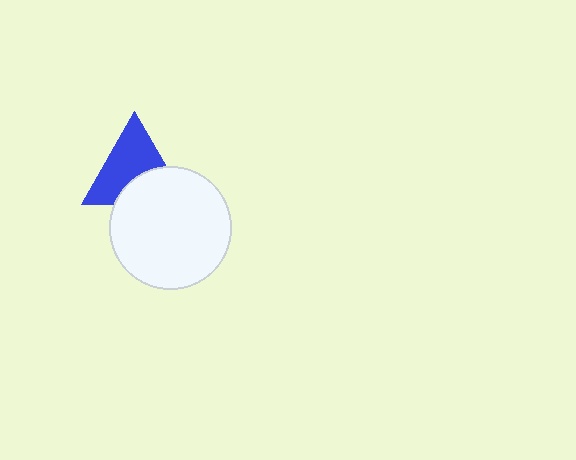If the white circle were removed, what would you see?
You would see the complete blue triangle.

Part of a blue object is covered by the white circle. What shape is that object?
It is a triangle.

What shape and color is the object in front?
The object in front is a white circle.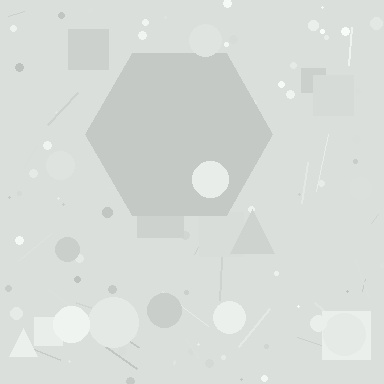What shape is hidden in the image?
A hexagon is hidden in the image.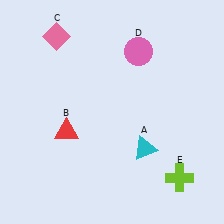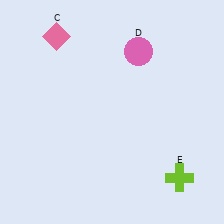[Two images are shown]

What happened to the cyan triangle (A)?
The cyan triangle (A) was removed in Image 2. It was in the bottom-right area of Image 1.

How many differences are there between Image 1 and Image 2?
There are 2 differences between the two images.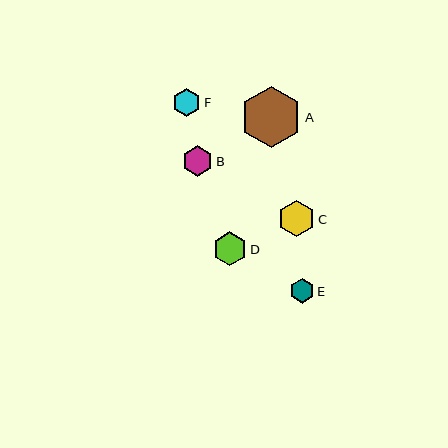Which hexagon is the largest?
Hexagon A is the largest with a size of approximately 61 pixels.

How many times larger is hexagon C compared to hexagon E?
Hexagon C is approximately 1.5 times the size of hexagon E.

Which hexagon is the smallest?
Hexagon E is the smallest with a size of approximately 25 pixels.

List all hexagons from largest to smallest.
From largest to smallest: A, C, D, B, F, E.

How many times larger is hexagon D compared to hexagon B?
Hexagon D is approximately 1.1 times the size of hexagon B.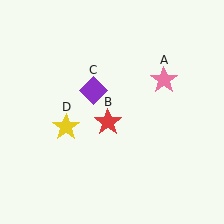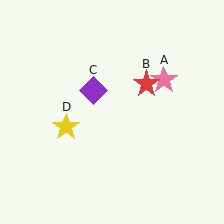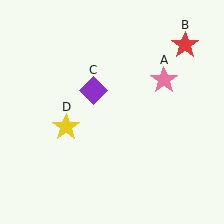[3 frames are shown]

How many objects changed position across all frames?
1 object changed position: red star (object B).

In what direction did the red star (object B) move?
The red star (object B) moved up and to the right.